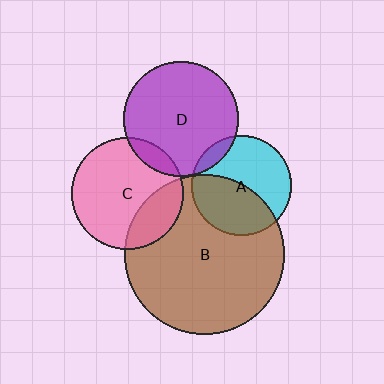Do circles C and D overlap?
Yes.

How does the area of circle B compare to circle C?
Approximately 2.0 times.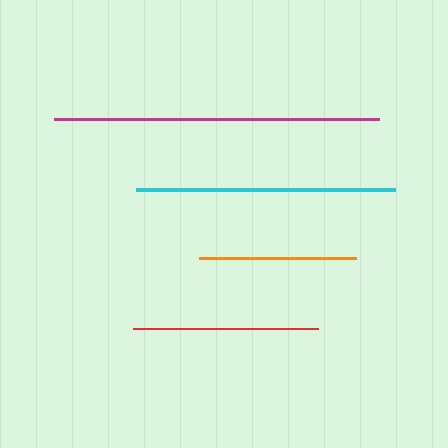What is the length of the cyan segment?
The cyan segment is approximately 259 pixels long.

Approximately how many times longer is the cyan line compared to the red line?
The cyan line is approximately 1.4 times the length of the red line.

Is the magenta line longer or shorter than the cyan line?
The magenta line is longer than the cyan line.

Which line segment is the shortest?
The orange line is the shortest at approximately 157 pixels.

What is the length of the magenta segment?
The magenta segment is approximately 326 pixels long.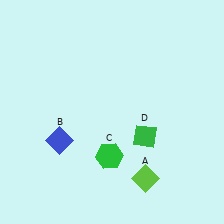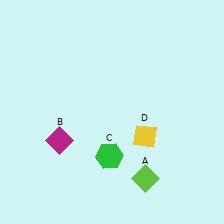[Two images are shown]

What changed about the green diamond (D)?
In Image 1, D is green. In Image 2, it changed to yellow.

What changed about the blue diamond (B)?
In Image 1, B is blue. In Image 2, it changed to magenta.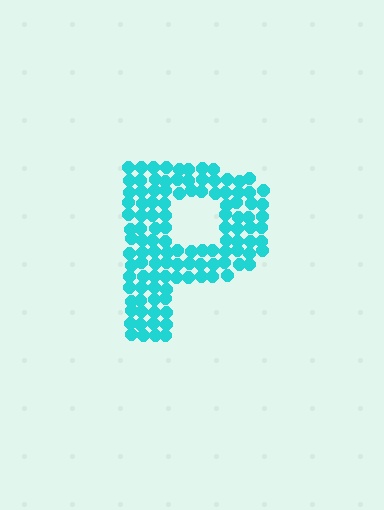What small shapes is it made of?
It is made of small circles.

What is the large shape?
The large shape is the letter P.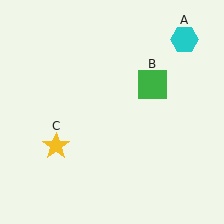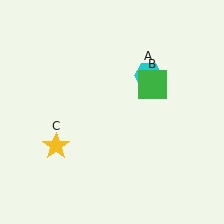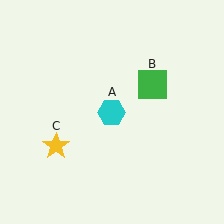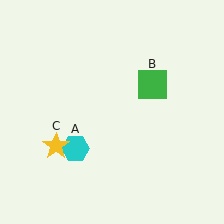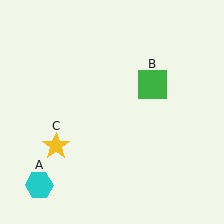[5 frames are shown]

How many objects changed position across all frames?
1 object changed position: cyan hexagon (object A).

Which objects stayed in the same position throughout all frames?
Green square (object B) and yellow star (object C) remained stationary.